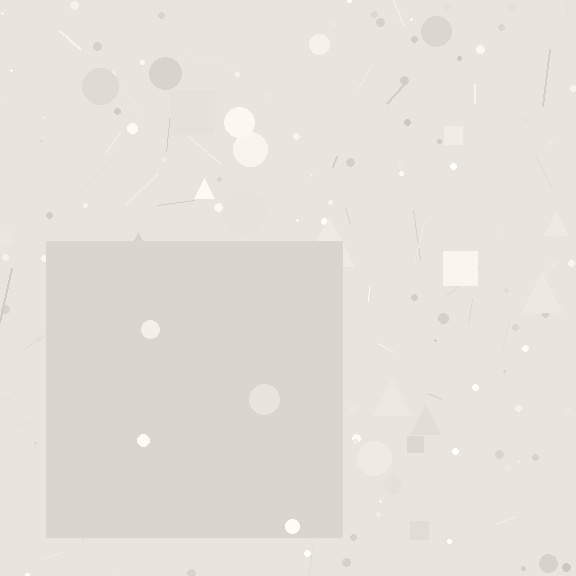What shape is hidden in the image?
A square is hidden in the image.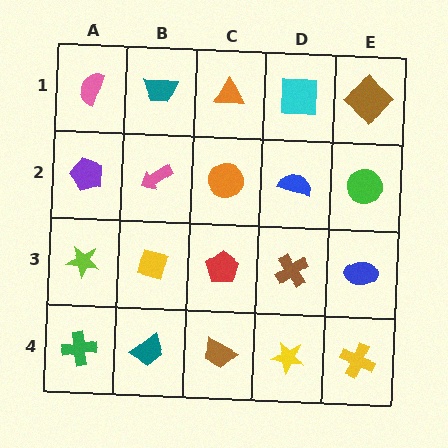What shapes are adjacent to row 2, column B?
A teal trapezoid (row 1, column B), a yellow diamond (row 3, column B), a purple pentagon (row 2, column A), an orange circle (row 2, column C).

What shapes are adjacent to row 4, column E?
A blue ellipse (row 3, column E), a yellow star (row 4, column D).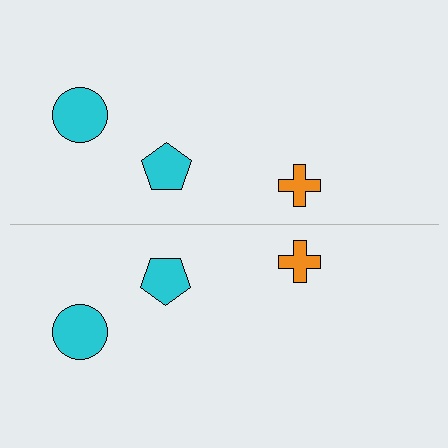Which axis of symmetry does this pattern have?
The pattern has a horizontal axis of symmetry running through the center of the image.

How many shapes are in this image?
There are 6 shapes in this image.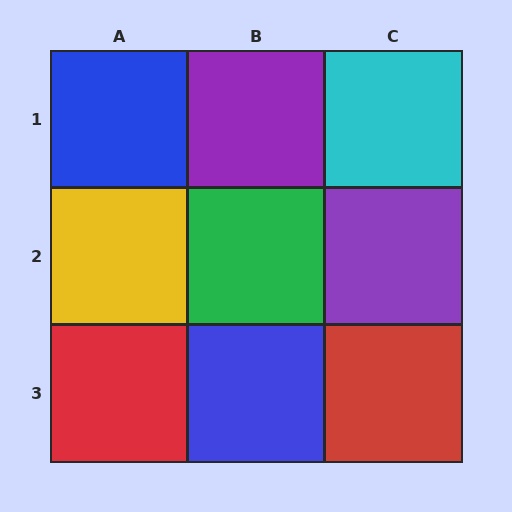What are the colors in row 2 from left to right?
Yellow, green, purple.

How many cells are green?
1 cell is green.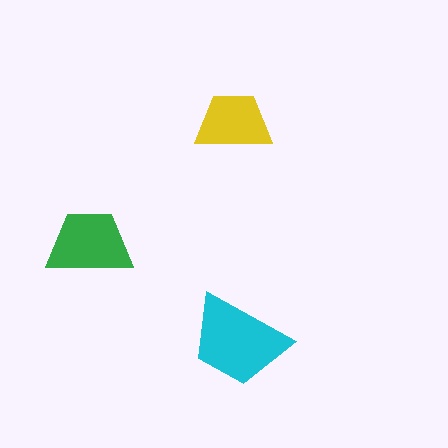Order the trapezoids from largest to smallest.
the cyan one, the green one, the yellow one.